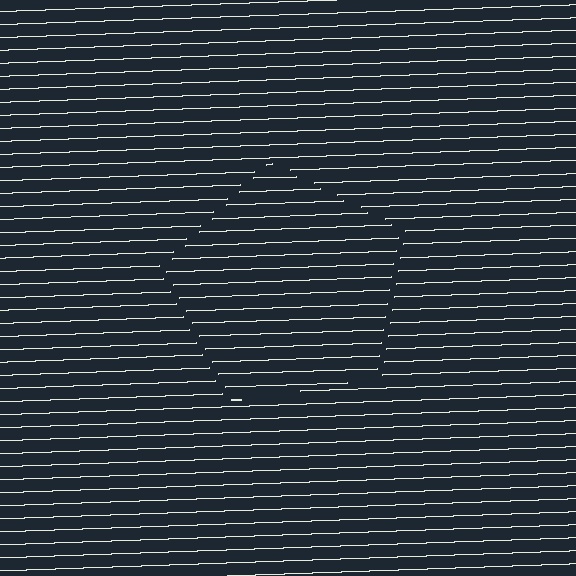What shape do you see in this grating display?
An illusory pentagon. The interior of the shape contains the same grating, shifted by half a period — the contour is defined by the phase discontinuity where line-ends from the inner and outer gratings abut.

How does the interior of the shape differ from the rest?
The interior of the shape contains the same grating, shifted by half a period — the contour is defined by the phase discontinuity where line-ends from the inner and outer gratings abut.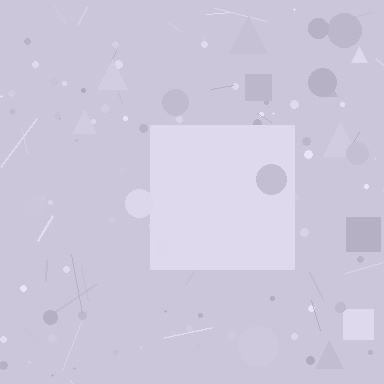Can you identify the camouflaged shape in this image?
The camouflaged shape is a square.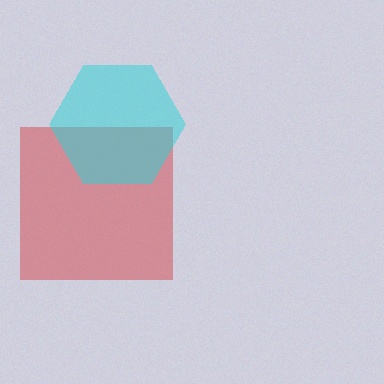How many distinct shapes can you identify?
There are 2 distinct shapes: a red square, a cyan hexagon.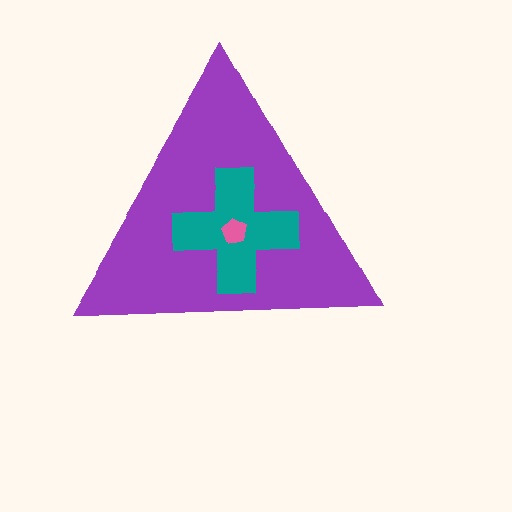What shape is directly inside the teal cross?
The pink pentagon.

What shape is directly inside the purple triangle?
The teal cross.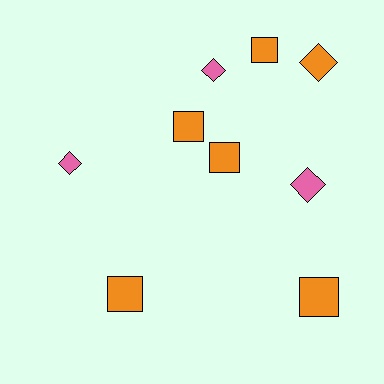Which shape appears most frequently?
Square, with 5 objects.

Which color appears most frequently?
Orange, with 6 objects.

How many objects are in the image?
There are 9 objects.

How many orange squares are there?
There are 5 orange squares.